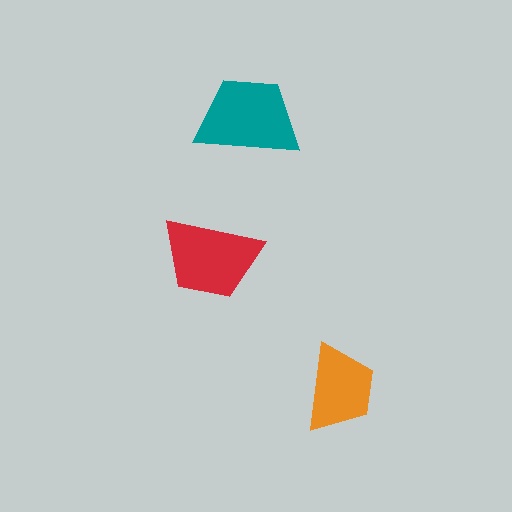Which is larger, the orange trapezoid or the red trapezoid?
The red one.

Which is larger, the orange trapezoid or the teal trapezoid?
The teal one.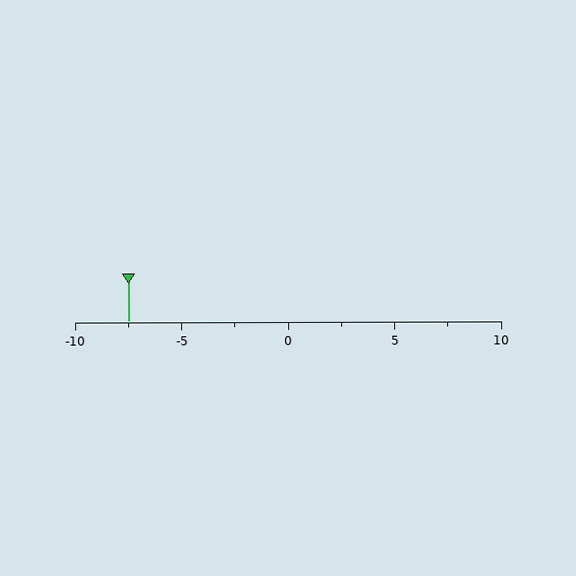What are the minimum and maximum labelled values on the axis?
The axis runs from -10 to 10.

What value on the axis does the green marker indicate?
The marker indicates approximately -7.5.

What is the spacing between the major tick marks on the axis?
The major ticks are spaced 5 apart.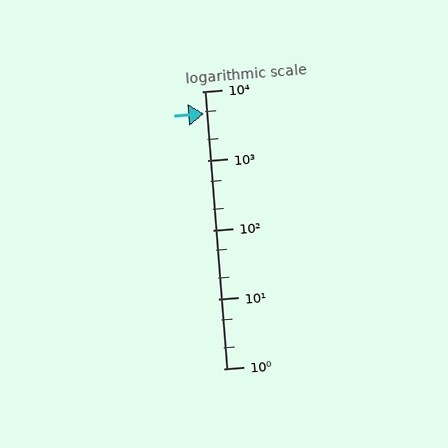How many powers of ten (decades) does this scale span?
The scale spans 4 decades, from 1 to 10000.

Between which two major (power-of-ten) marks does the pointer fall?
The pointer is between 1000 and 10000.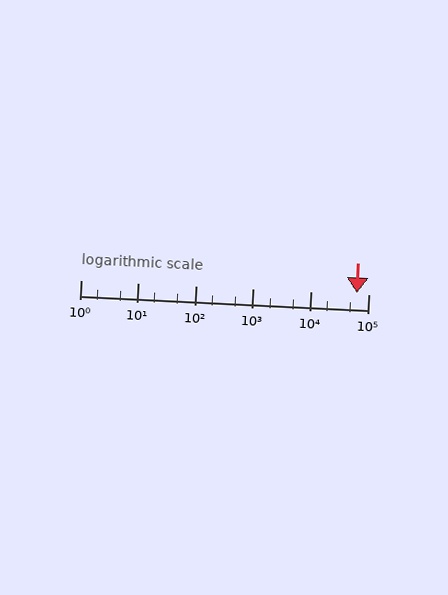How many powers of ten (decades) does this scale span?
The scale spans 5 decades, from 1 to 100000.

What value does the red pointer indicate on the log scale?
The pointer indicates approximately 63000.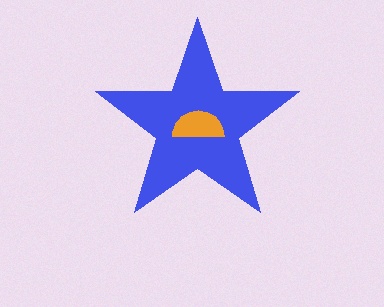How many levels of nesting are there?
2.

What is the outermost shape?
The blue star.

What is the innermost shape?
The orange semicircle.